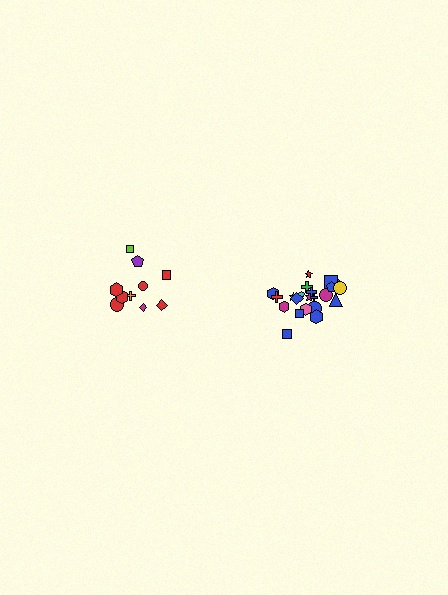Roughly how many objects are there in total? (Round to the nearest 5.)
Roughly 30 objects in total.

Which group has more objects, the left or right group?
The right group.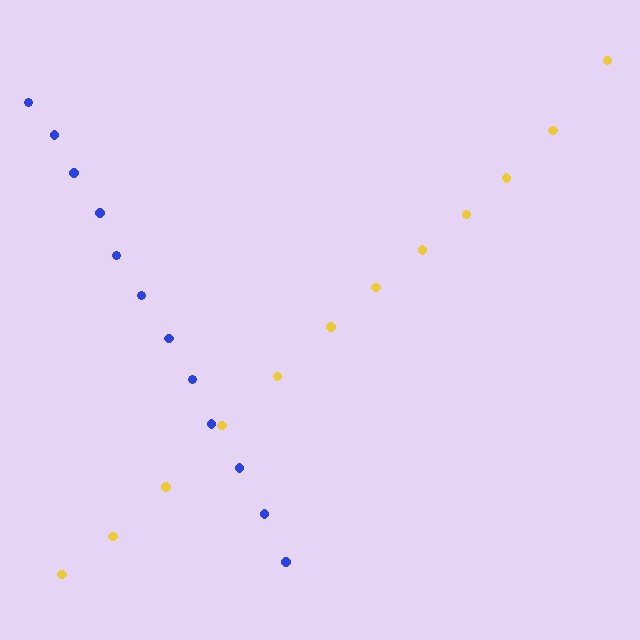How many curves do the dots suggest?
There are 2 distinct paths.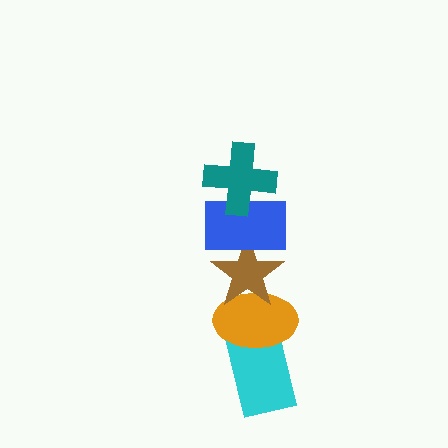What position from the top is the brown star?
The brown star is 3rd from the top.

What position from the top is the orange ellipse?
The orange ellipse is 4th from the top.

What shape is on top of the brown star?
The blue rectangle is on top of the brown star.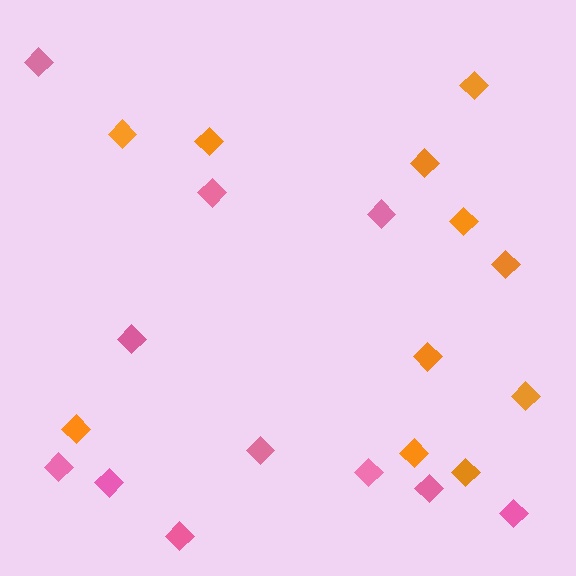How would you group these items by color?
There are 2 groups: one group of pink diamonds (11) and one group of orange diamonds (11).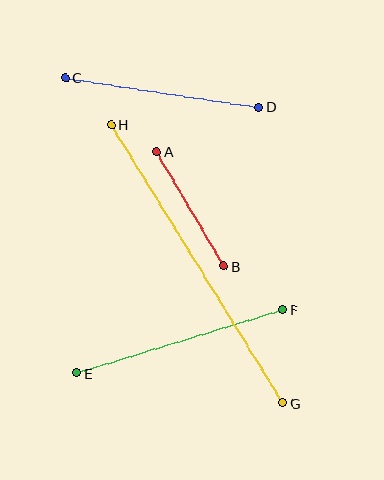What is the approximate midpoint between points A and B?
The midpoint is at approximately (190, 209) pixels.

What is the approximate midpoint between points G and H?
The midpoint is at approximately (197, 264) pixels.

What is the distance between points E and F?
The distance is approximately 216 pixels.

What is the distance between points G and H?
The distance is approximately 327 pixels.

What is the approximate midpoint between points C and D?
The midpoint is at approximately (162, 92) pixels.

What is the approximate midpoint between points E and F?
The midpoint is at approximately (180, 341) pixels.